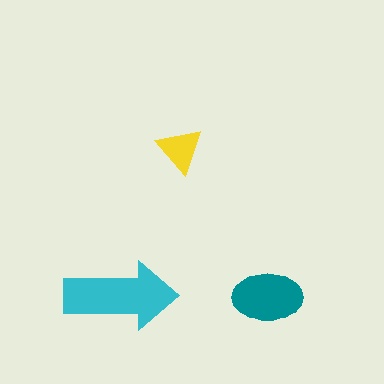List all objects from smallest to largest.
The yellow triangle, the teal ellipse, the cyan arrow.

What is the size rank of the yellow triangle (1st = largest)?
3rd.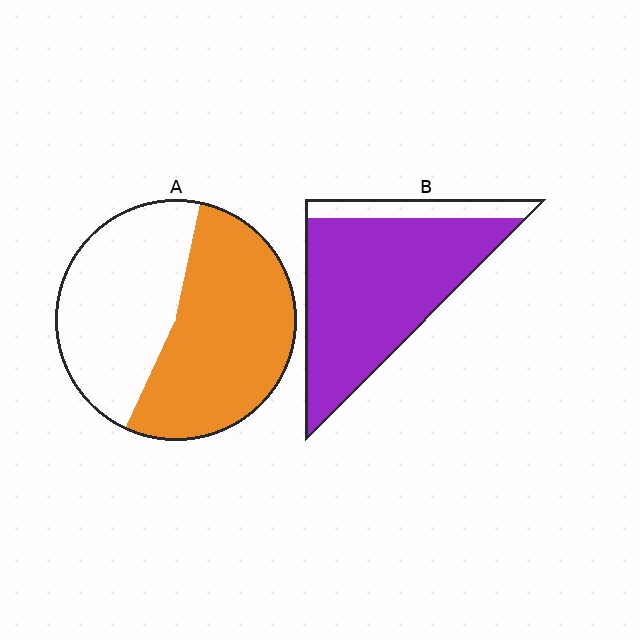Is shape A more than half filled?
Roughly half.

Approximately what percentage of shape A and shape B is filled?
A is approximately 55% and B is approximately 85%.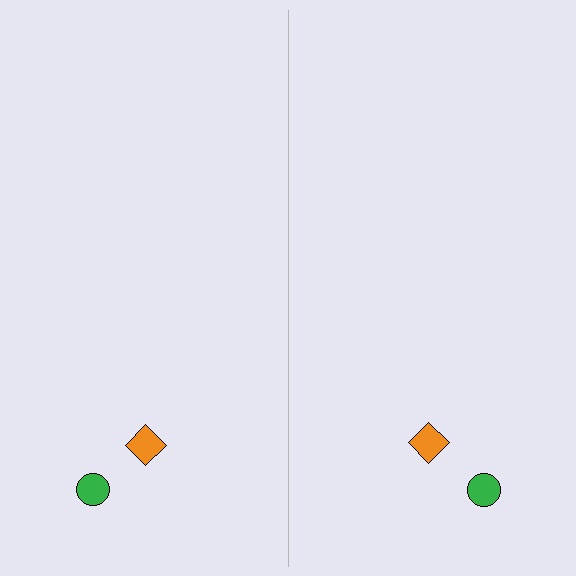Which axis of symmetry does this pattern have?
The pattern has a vertical axis of symmetry running through the center of the image.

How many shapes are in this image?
There are 4 shapes in this image.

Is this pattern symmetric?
Yes, this pattern has bilateral (reflection) symmetry.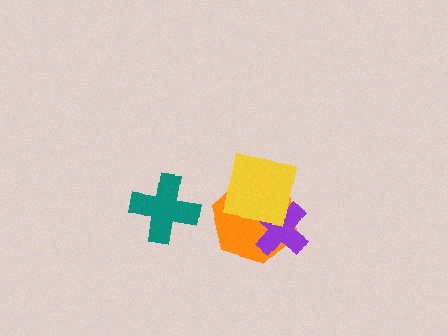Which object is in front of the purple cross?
The yellow square is in front of the purple cross.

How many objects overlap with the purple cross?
2 objects overlap with the purple cross.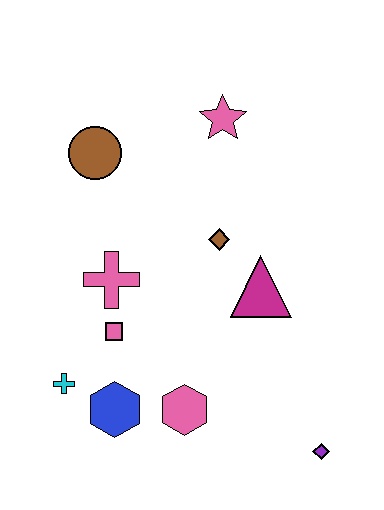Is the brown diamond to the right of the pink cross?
Yes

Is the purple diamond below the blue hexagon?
Yes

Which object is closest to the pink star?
The brown diamond is closest to the pink star.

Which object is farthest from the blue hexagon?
The pink star is farthest from the blue hexagon.